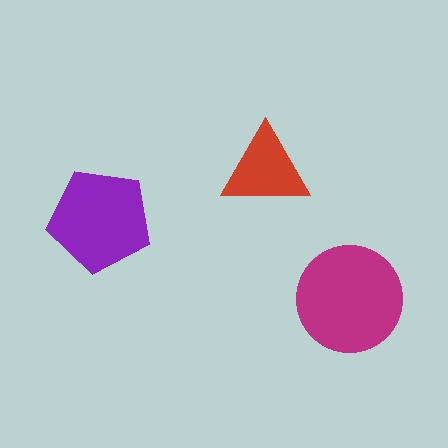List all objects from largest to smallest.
The magenta circle, the purple pentagon, the red triangle.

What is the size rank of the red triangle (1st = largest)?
3rd.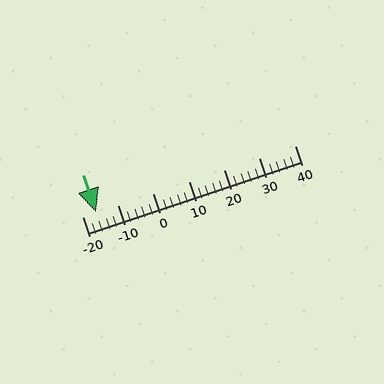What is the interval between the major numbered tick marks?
The major tick marks are spaced 10 units apart.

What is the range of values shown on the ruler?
The ruler shows values from -20 to 40.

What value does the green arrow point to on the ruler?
The green arrow points to approximately -16.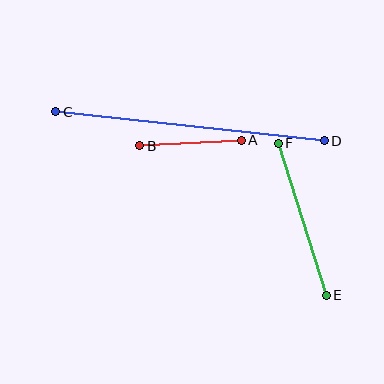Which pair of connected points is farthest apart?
Points C and D are farthest apart.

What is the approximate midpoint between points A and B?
The midpoint is at approximately (191, 143) pixels.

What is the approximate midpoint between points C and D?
The midpoint is at approximately (190, 126) pixels.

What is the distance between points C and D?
The distance is approximately 270 pixels.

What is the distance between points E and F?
The distance is approximately 159 pixels.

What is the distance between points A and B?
The distance is approximately 101 pixels.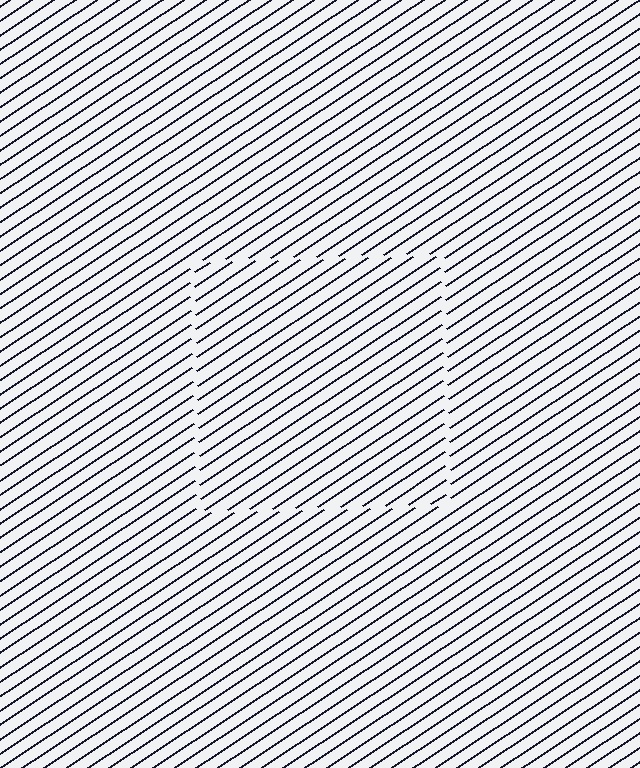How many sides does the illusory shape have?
4 sides — the line-ends trace a square.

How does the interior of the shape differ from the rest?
The interior of the shape contains the same grating, shifted by half a period — the contour is defined by the phase discontinuity where line-ends from the inner and outer gratings abut.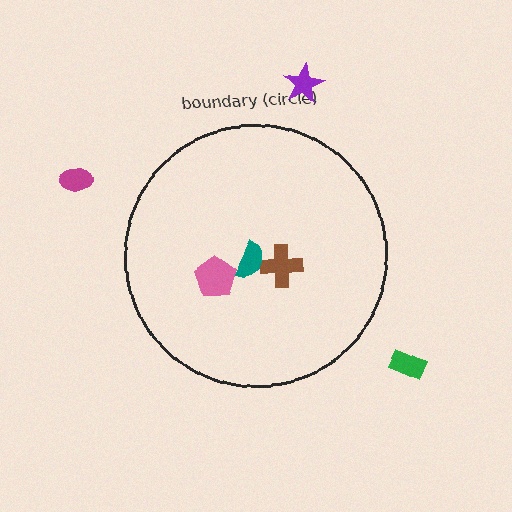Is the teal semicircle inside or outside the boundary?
Inside.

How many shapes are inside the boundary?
3 inside, 3 outside.